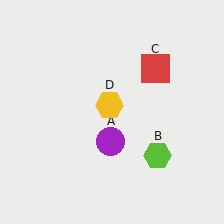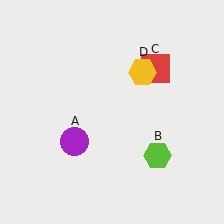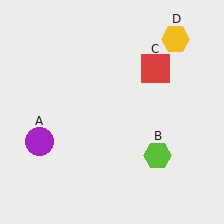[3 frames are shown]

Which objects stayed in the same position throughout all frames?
Lime hexagon (object B) and red square (object C) remained stationary.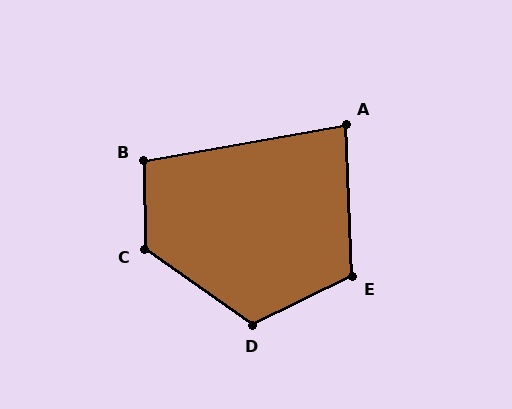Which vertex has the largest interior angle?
C, at approximately 125 degrees.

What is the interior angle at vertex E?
Approximately 113 degrees (obtuse).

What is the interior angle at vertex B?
Approximately 100 degrees (obtuse).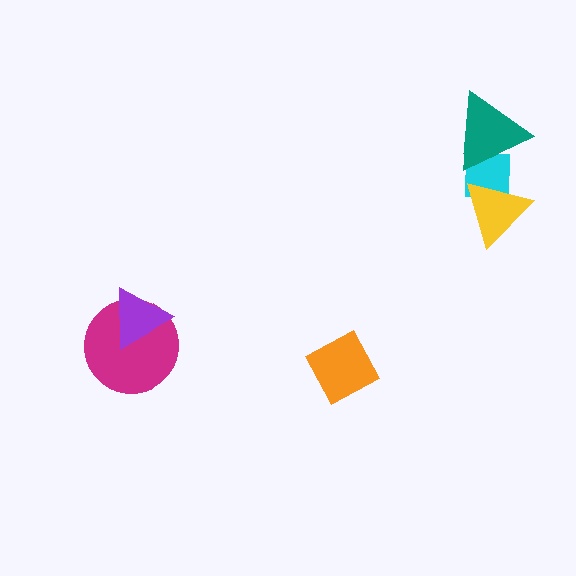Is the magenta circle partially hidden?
Yes, it is partially covered by another shape.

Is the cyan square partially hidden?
Yes, it is partially covered by another shape.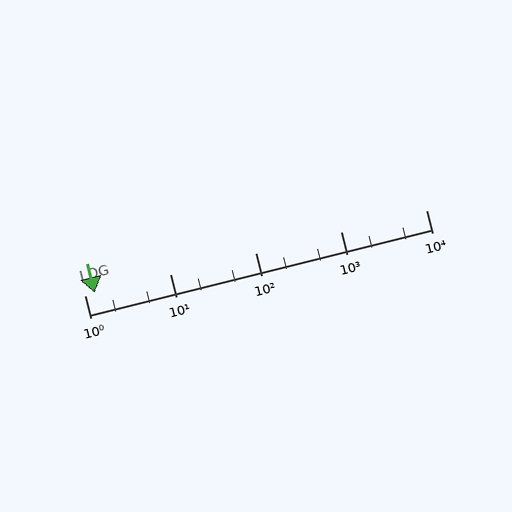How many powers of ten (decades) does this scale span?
The scale spans 4 decades, from 1 to 10000.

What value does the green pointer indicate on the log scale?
The pointer indicates approximately 1.3.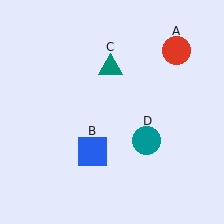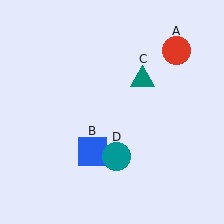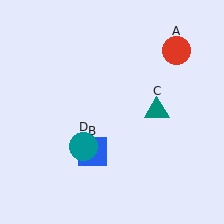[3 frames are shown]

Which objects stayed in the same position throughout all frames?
Red circle (object A) and blue square (object B) remained stationary.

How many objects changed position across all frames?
2 objects changed position: teal triangle (object C), teal circle (object D).